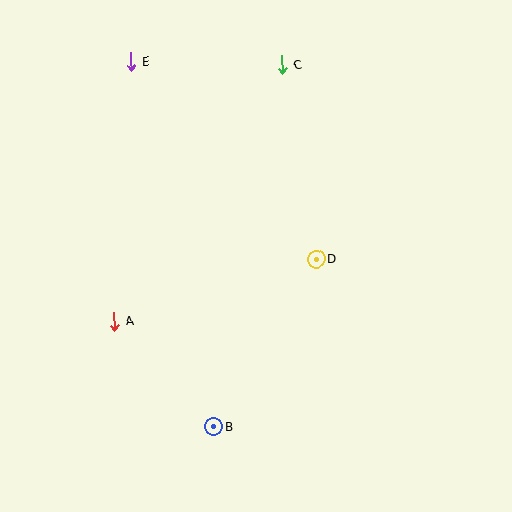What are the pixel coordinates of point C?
Point C is at (282, 65).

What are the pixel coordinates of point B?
Point B is at (214, 427).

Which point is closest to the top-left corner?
Point E is closest to the top-left corner.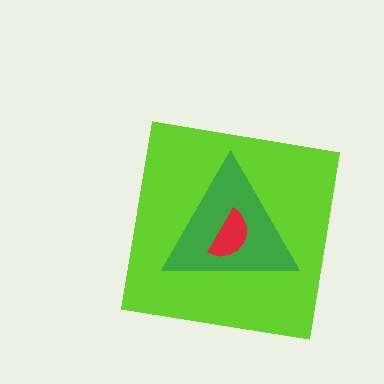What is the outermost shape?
The lime square.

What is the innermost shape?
The red semicircle.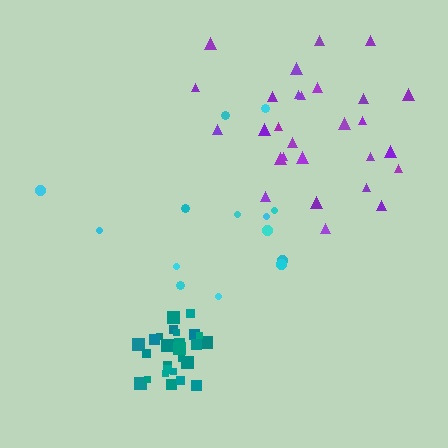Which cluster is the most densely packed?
Teal.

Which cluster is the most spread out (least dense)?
Cyan.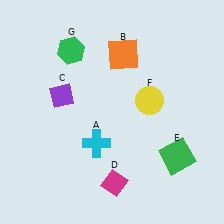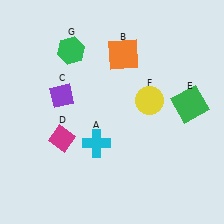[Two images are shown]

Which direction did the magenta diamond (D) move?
The magenta diamond (D) moved left.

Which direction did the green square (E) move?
The green square (E) moved up.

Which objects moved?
The objects that moved are: the magenta diamond (D), the green square (E).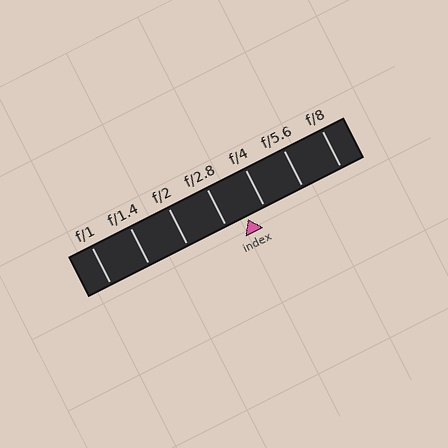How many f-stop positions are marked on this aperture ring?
There are 7 f-stop positions marked.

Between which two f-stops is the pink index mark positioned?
The index mark is between f/2.8 and f/4.